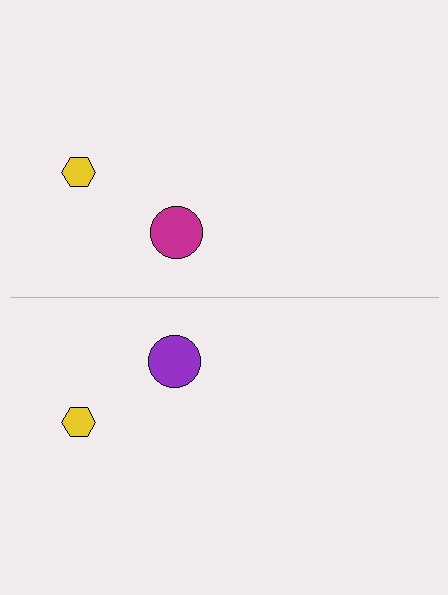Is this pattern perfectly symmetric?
No, the pattern is not perfectly symmetric. The purple circle on the bottom side breaks the symmetry — its mirror counterpart is magenta.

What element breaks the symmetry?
The purple circle on the bottom side breaks the symmetry — its mirror counterpart is magenta.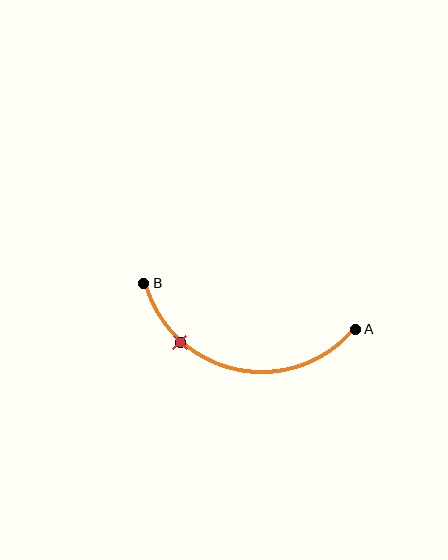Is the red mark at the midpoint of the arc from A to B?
No. The red mark lies on the arc but is closer to endpoint B. The arc midpoint would be at the point on the curve equidistant along the arc from both A and B.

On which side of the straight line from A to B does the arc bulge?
The arc bulges below the straight line connecting A and B.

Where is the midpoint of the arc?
The arc midpoint is the point on the curve farthest from the straight line joining A and B. It sits below that line.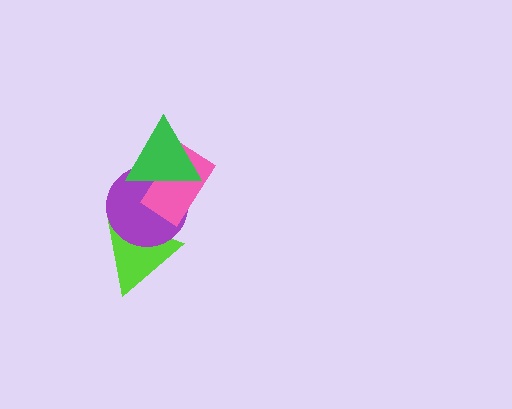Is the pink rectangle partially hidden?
Yes, it is partially covered by another shape.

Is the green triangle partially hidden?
No, no other shape covers it.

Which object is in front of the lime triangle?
The purple circle is in front of the lime triangle.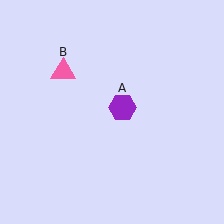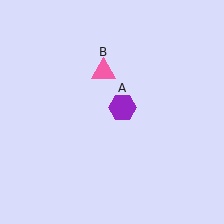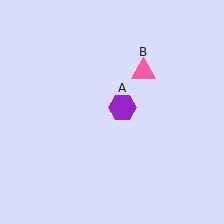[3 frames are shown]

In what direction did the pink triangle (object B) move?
The pink triangle (object B) moved right.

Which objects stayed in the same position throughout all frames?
Purple hexagon (object A) remained stationary.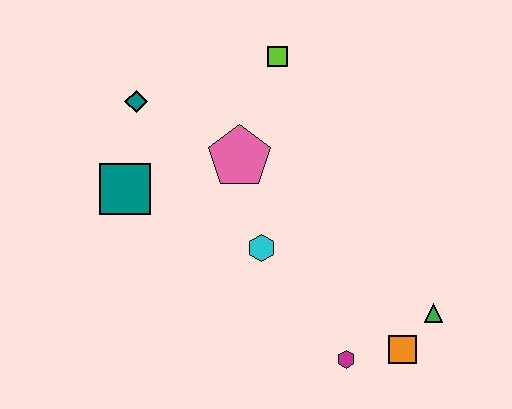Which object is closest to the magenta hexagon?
The orange square is closest to the magenta hexagon.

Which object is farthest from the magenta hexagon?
The teal diamond is farthest from the magenta hexagon.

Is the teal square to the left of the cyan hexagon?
Yes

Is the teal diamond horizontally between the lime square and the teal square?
Yes